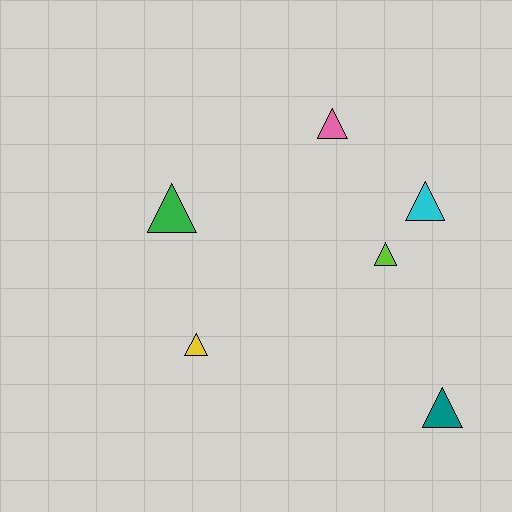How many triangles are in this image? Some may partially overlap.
There are 6 triangles.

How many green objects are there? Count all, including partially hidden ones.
There is 1 green object.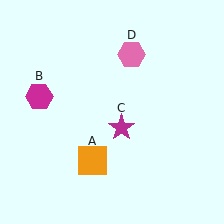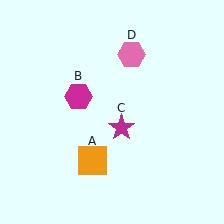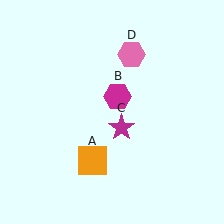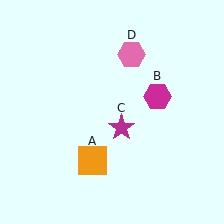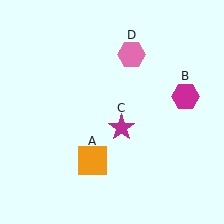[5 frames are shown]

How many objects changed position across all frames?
1 object changed position: magenta hexagon (object B).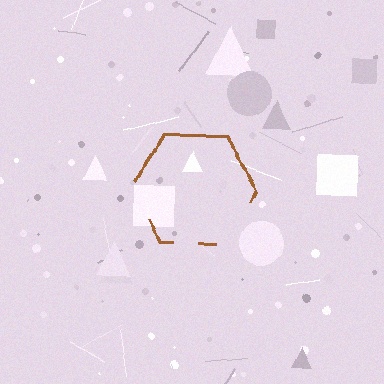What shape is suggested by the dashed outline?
The dashed outline suggests a hexagon.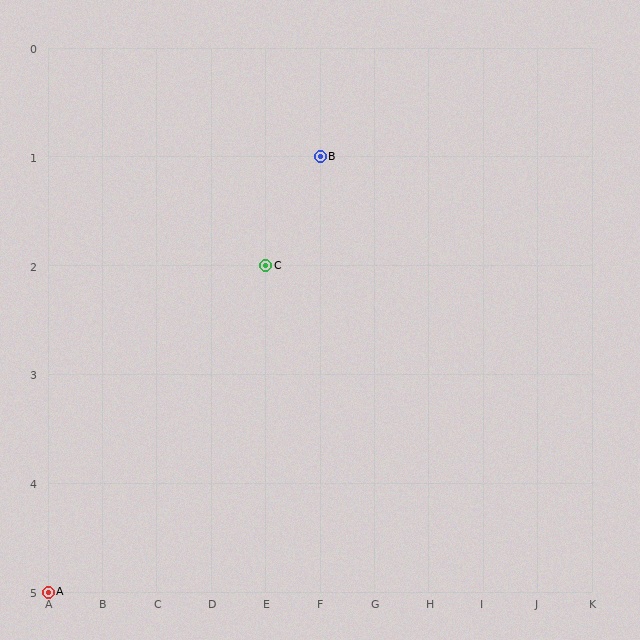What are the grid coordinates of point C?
Point C is at grid coordinates (E, 2).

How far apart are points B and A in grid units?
Points B and A are 5 columns and 4 rows apart (about 6.4 grid units diagonally).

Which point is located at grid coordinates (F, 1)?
Point B is at (F, 1).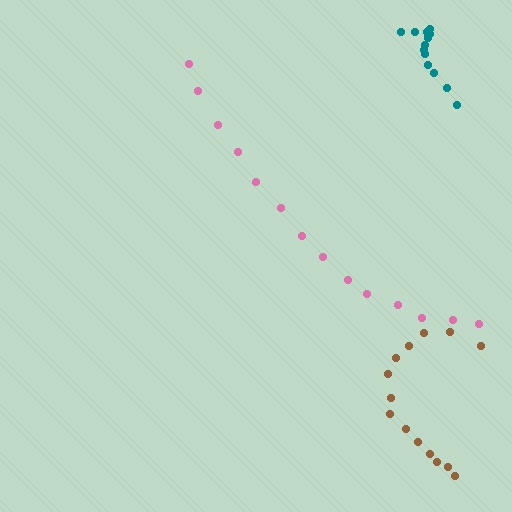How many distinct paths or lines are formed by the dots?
There are 3 distinct paths.